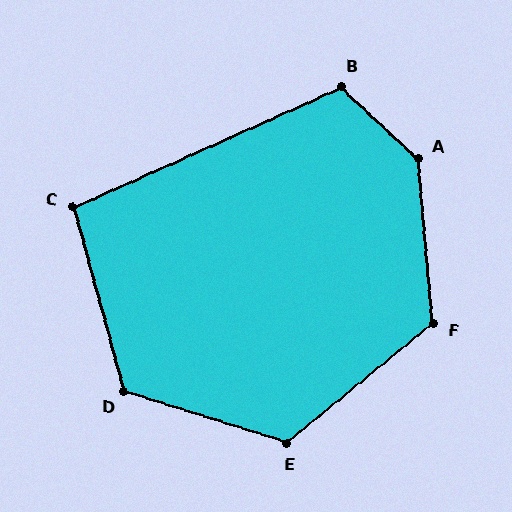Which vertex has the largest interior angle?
A, at approximately 138 degrees.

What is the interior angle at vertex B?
Approximately 113 degrees (obtuse).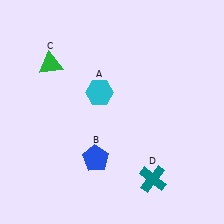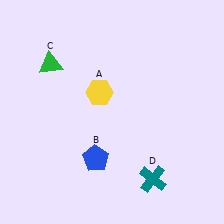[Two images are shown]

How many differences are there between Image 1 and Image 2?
There is 1 difference between the two images.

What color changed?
The hexagon (A) changed from cyan in Image 1 to yellow in Image 2.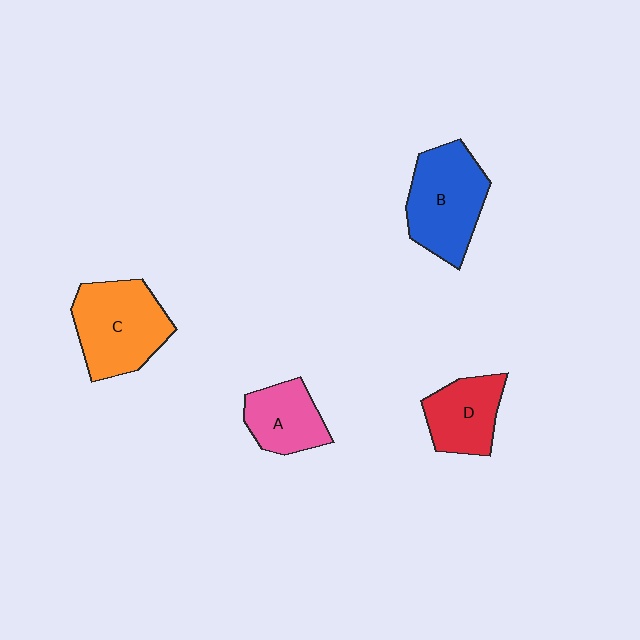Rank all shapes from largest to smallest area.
From largest to smallest: C (orange), B (blue), D (red), A (pink).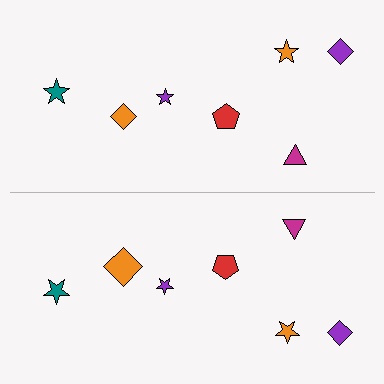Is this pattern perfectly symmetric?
No, the pattern is not perfectly symmetric. The orange diamond on the bottom side has a different size than its mirror counterpart.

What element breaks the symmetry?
The orange diamond on the bottom side has a different size than its mirror counterpart.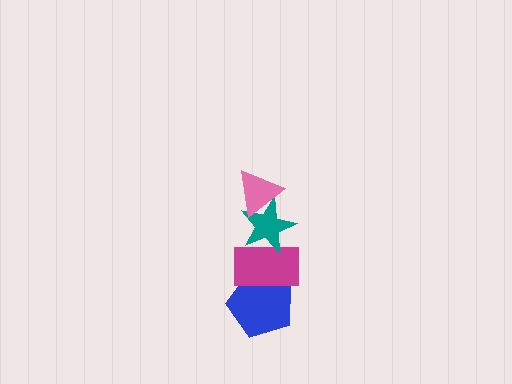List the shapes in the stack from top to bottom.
From top to bottom: the pink triangle, the teal star, the magenta rectangle, the blue pentagon.